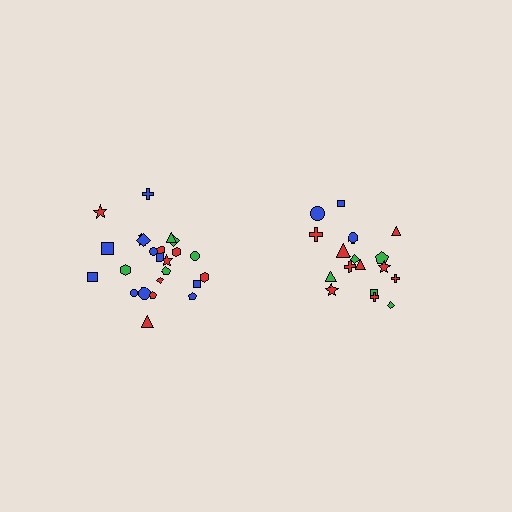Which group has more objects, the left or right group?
The left group.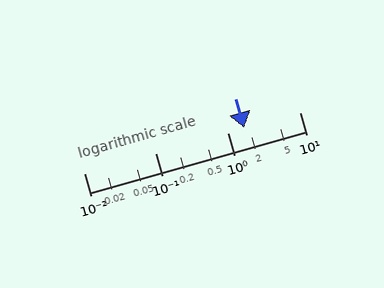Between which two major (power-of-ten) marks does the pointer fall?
The pointer is between 1 and 10.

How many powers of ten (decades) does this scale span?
The scale spans 3 decades, from 0.01 to 10.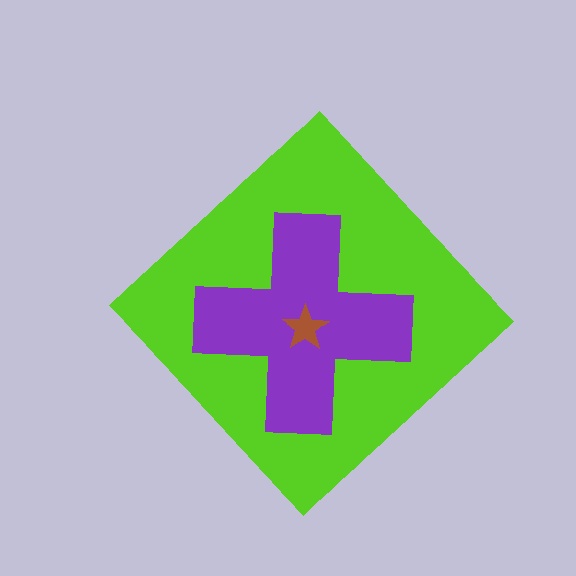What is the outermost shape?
The lime diamond.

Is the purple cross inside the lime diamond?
Yes.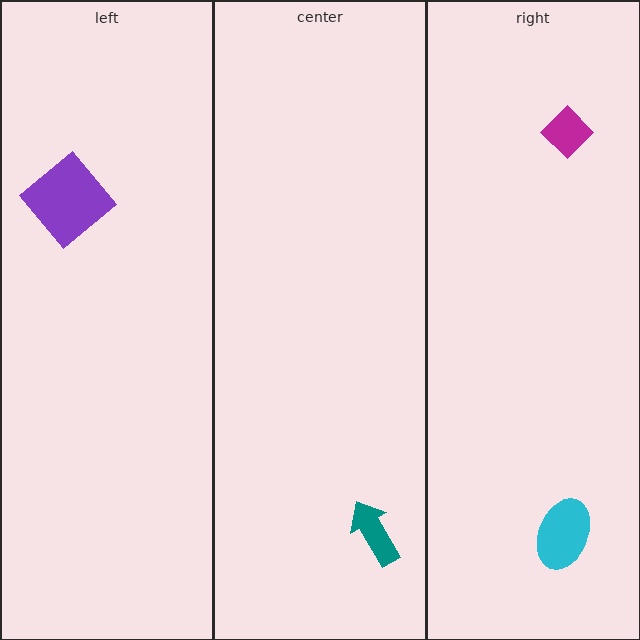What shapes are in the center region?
The teal arrow.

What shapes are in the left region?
The purple diamond.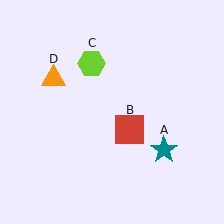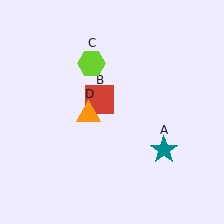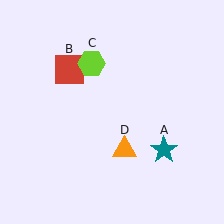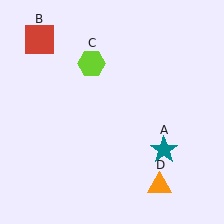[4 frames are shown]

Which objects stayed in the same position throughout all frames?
Teal star (object A) and lime hexagon (object C) remained stationary.